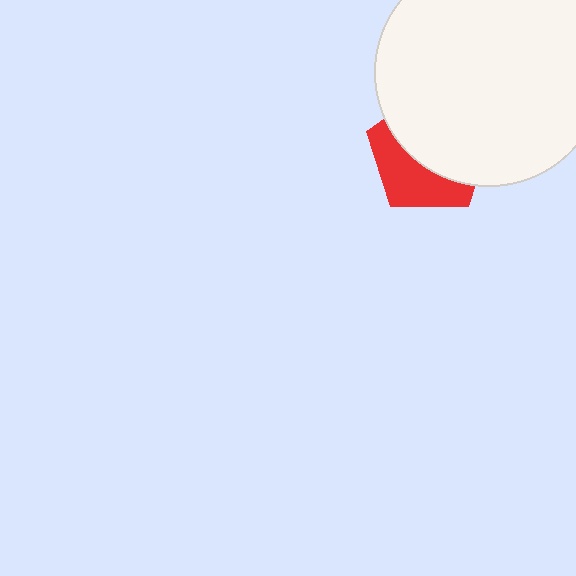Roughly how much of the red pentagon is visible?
A small part of it is visible (roughly 41%).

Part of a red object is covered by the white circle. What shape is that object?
It is a pentagon.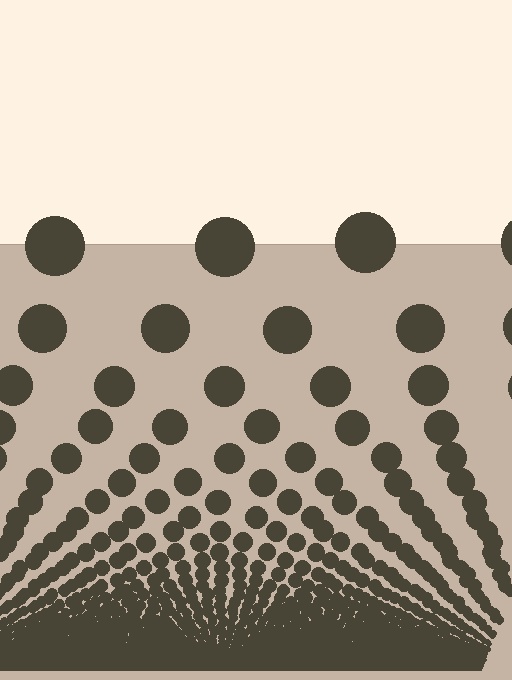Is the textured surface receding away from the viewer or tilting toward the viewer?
The surface appears to tilt toward the viewer. Texture elements get larger and sparser toward the top.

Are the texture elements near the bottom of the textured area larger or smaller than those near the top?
Smaller. The gradient is inverted — elements near the bottom are smaller and denser.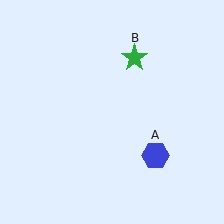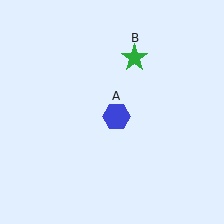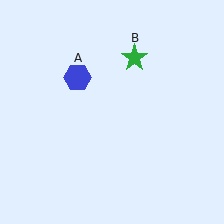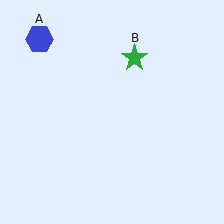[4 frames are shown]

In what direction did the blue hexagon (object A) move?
The blue hexagon (object A) moved up and to the left.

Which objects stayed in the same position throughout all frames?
Green star (object B) remained stationary.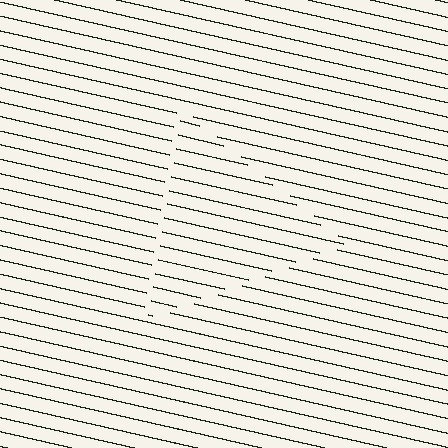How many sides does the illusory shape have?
3 sides — the line-ends trace a triangle.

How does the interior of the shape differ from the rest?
The interior of the shape contains the same grating, shifted by half a period — the contour is defined by the phase discontinuity where line-ends from the inner and outer gratings abut.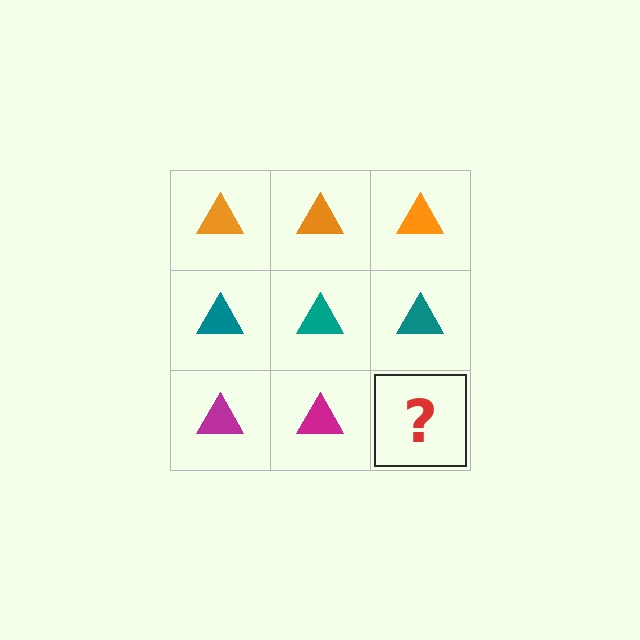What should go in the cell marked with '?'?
The missing cell should contain a magenta triangle.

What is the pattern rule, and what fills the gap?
The rule is that each row has a consistent color. The gap should be filled with a magenta triangle.